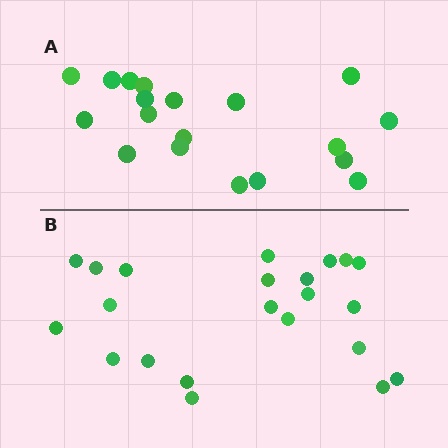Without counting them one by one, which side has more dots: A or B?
Region B (the bottom region) has more dots.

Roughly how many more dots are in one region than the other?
Region B has just a few more — roughly 2 or 3 more dots than region A.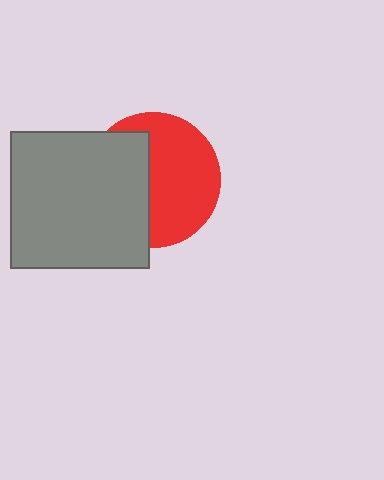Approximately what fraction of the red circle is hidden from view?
Roughly 43% of the red circle is hidden behind the gray rectangle.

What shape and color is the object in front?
The object in front is a gray rectangle.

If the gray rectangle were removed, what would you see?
You would see the complete red circle.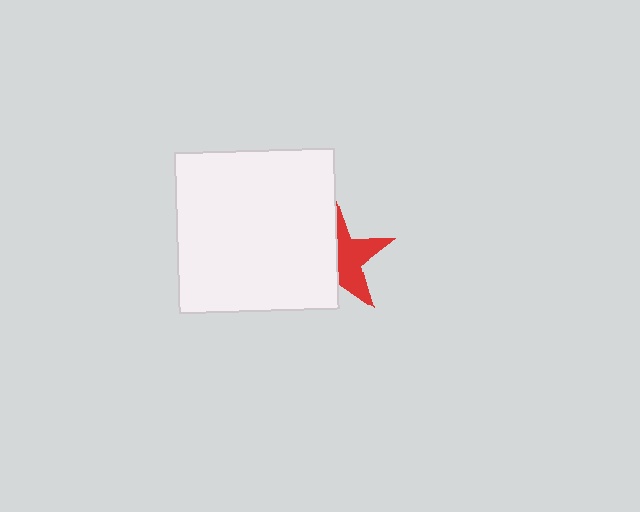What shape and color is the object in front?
The object in front is a white rectangle.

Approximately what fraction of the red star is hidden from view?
Roughly 51% of the red star is hidden behind the white rectangle.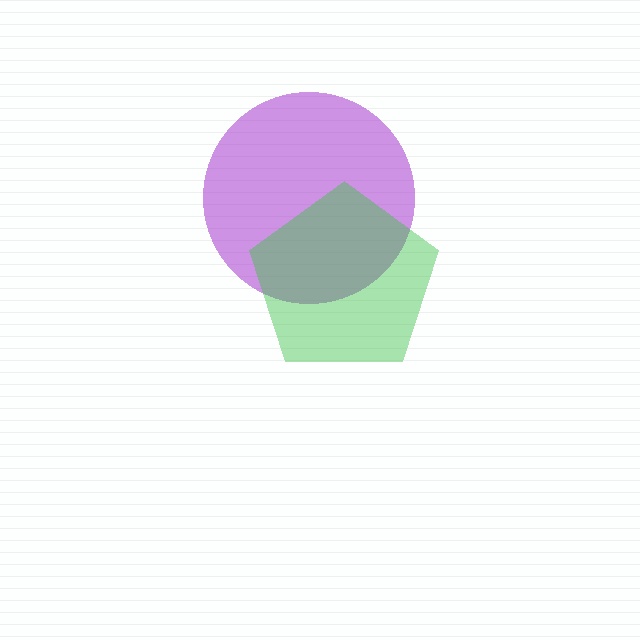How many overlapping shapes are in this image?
There are 2 overlapping shapes in the image.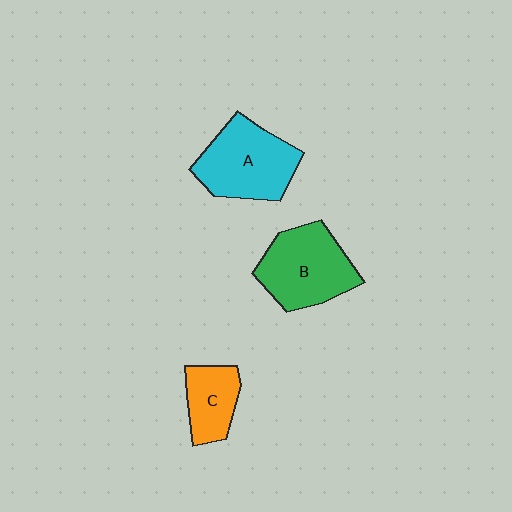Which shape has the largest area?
Shape A (cyan).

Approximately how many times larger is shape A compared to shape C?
Approximately 1.7 times.